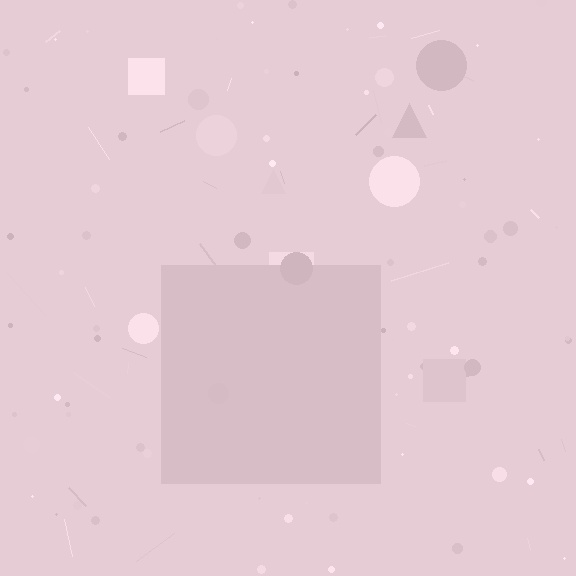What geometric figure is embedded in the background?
A square is embedded in the background.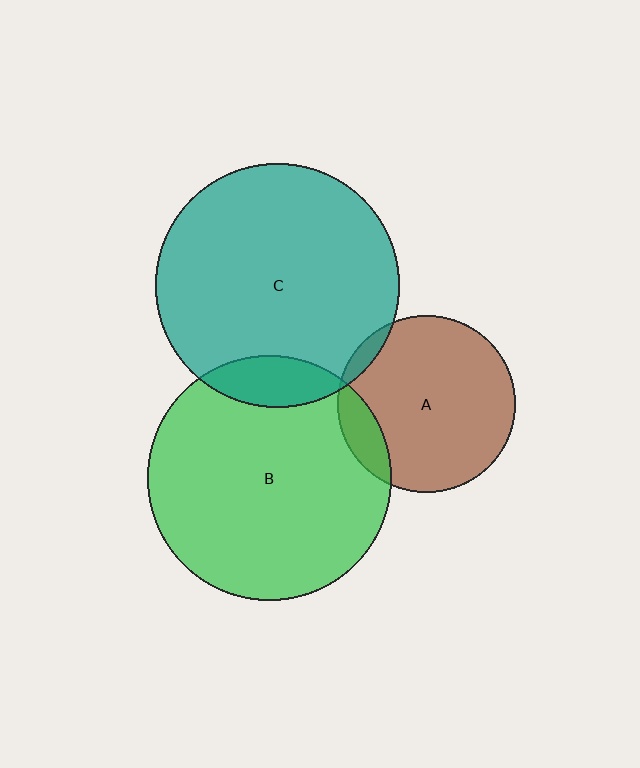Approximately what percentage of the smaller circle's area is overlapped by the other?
Approximately 10%.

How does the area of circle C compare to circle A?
Approximately 1.9 times.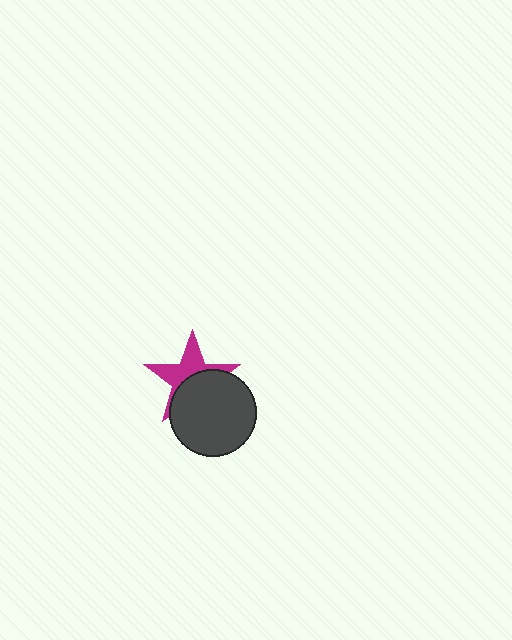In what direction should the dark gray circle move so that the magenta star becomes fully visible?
The dark gray circle should move down. That is the shortest direction to clear the overlap and leave the magenta star fully visible.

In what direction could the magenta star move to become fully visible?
The magenta star could move up. That would shift it out from behind the dark gray circle entirely.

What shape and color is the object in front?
The object in front is a dark gray circle.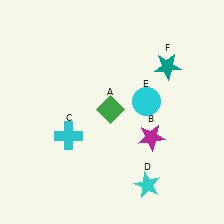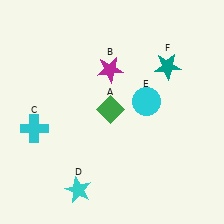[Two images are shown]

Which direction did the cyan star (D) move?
The cyan star (D) moved left.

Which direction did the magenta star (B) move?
The magenta star (B) moved up.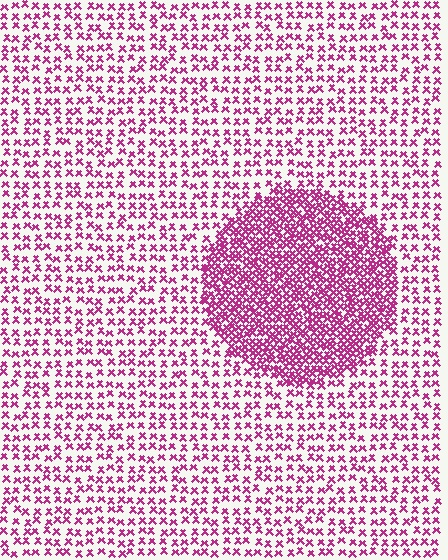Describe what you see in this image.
The image contains small magenta elements arranged at two different densities. A circle-shaped region is visible where the elements are more densely packed than the surrounding area.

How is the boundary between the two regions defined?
The boundary is defined by a change in element density (approximately 2.4x ratio). All elements are the same color, size, and shape.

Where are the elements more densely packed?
The elements are more densely packed inside the circle boundary.